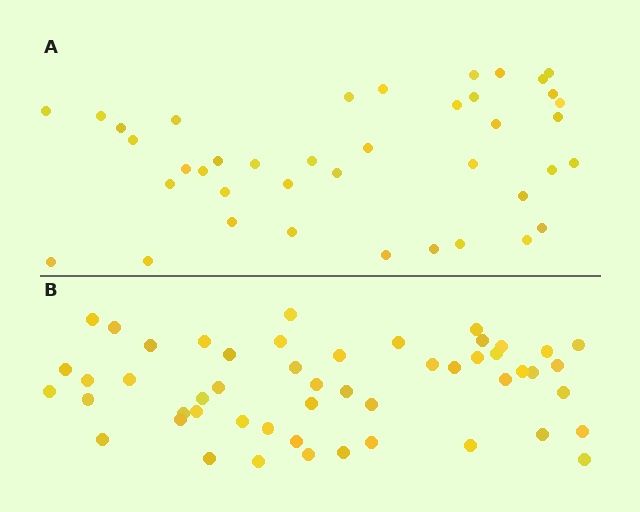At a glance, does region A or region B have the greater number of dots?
Region B (the bottom region) has more dots.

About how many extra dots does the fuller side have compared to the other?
Region B has roughly 12 or so more dots than region A.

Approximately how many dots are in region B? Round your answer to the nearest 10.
About 50 dots. (The exact count is 51, which rounds to 50.)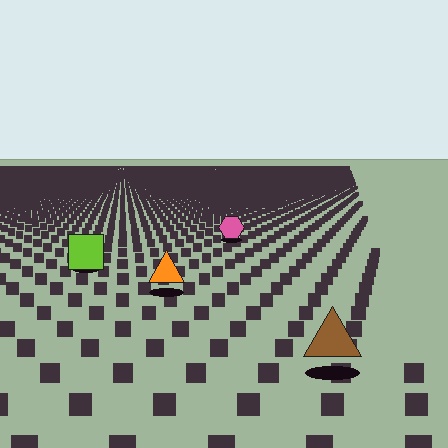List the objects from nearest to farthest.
From nearest to farthest: the brown triangle, the orange triangle, the lime square, the pink hexagon.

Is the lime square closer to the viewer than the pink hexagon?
Yes. The lime square is closer — you can tell from the texture gradient: the ground texture is coarser near it.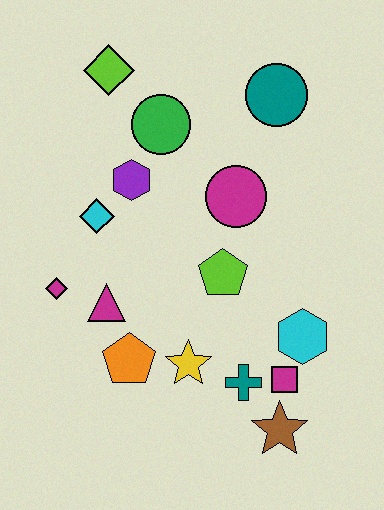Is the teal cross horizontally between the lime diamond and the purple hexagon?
No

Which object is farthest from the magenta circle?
The brown star is farthest from the magenta circle.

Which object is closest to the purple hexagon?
The cyan diamond is closest to the purple hexagon.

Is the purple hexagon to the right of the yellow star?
No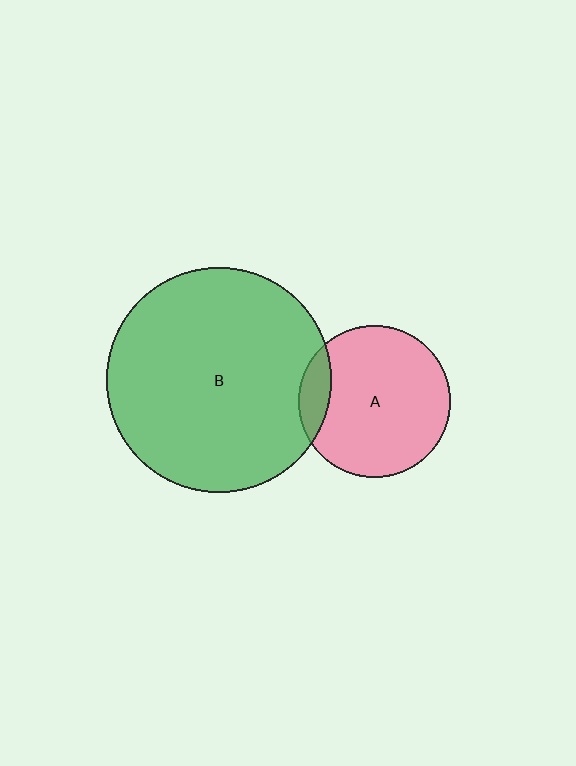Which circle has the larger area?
Circle B (green).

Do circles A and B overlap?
Yes.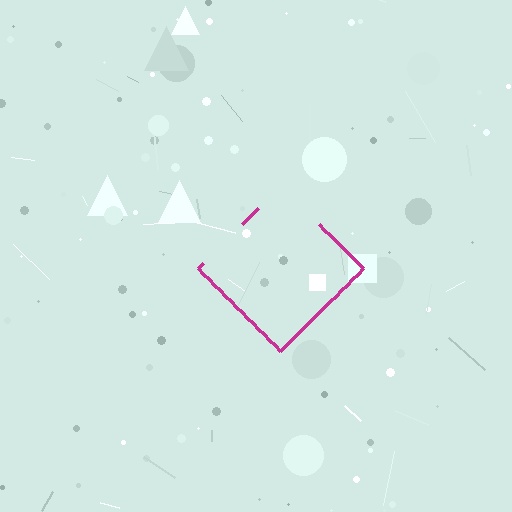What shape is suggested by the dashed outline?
The dashed outline suggests a diamond.